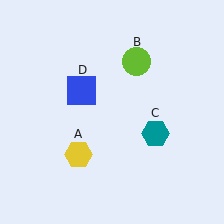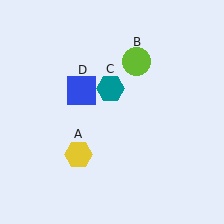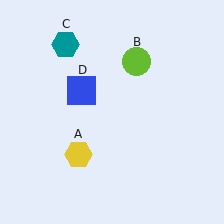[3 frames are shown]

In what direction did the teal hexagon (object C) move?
The teal hexagon (object C) moved up and to the left.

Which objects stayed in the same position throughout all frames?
Yellow hexagon (object A) and lime circle (object B) and blue square (object D) remained stationary.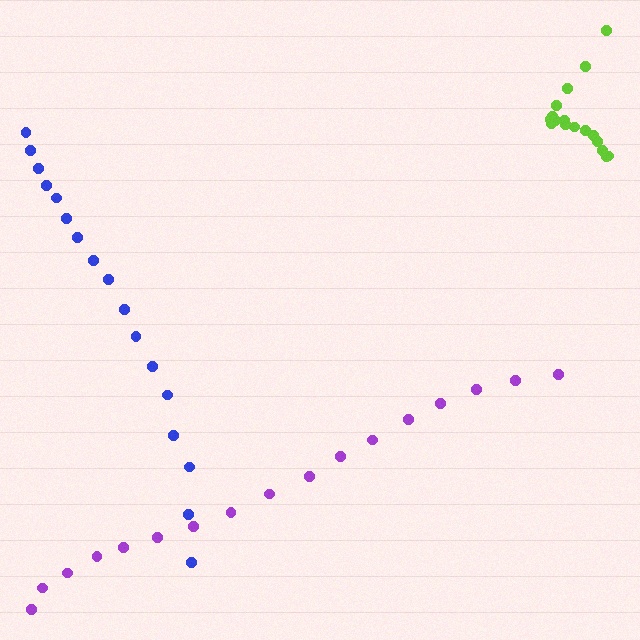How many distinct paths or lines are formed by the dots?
There are 3 distinct paths.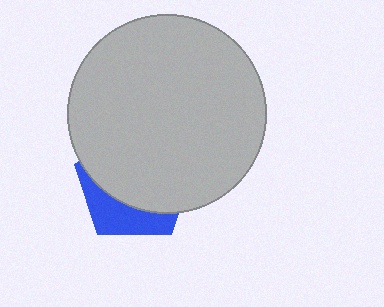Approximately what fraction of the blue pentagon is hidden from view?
Roughly 69% of the blue pentagon is hidden behind the light gray circle.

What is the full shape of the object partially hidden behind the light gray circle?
The partially hidden object is a blue pentagon.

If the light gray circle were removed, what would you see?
You would see the complete blue pentagon.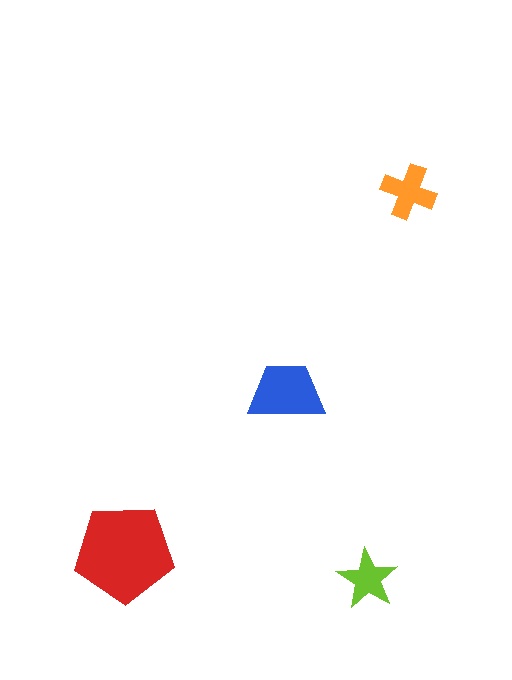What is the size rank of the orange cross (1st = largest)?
3rd.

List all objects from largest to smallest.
The red pentagon, the blue trapezoid, the orange cross, the lime star.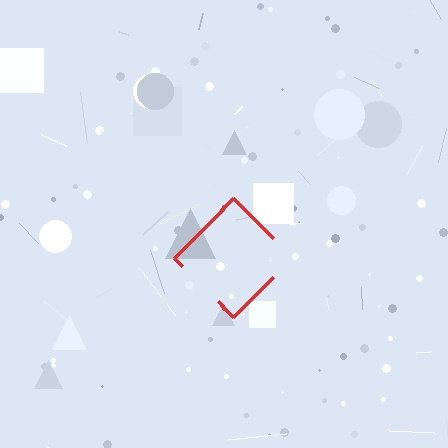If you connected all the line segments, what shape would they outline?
They would outline a diamond.